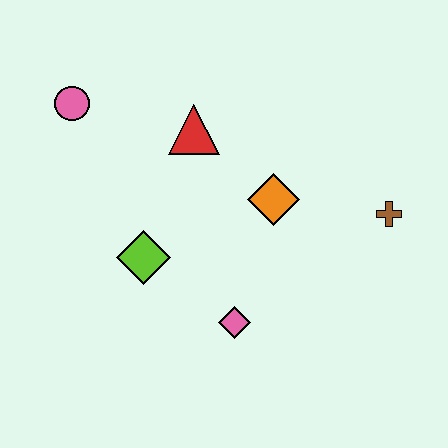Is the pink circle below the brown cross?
No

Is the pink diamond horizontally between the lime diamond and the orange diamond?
Yes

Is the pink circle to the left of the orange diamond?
Yes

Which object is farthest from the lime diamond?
The brown cross is farthest from the lime diamond.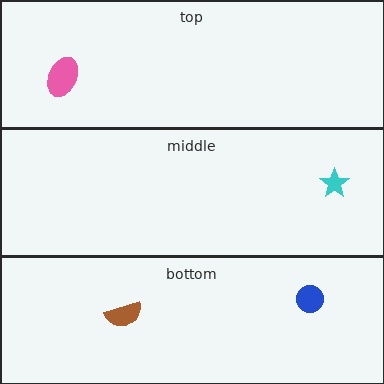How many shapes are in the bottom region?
2.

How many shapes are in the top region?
1.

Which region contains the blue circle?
The bottom region.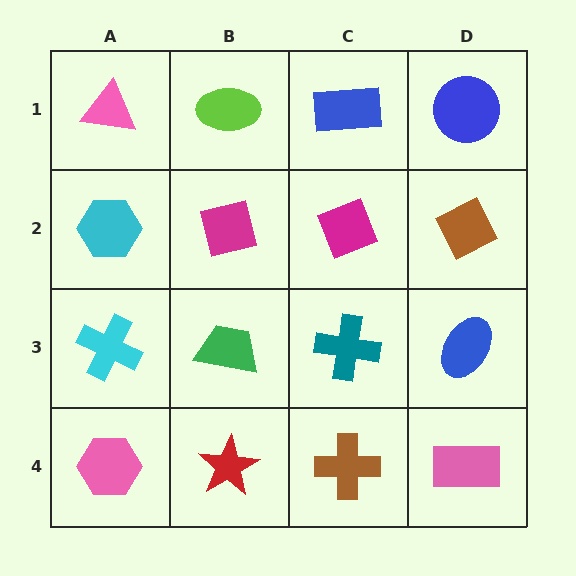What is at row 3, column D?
A blue ellipse.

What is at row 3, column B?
A green trapezoid.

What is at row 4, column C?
A brown cross.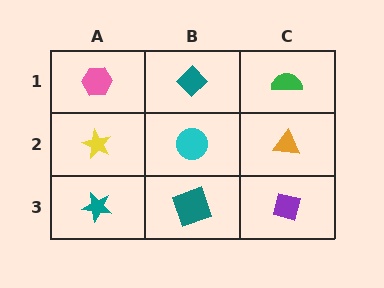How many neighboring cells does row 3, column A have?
2.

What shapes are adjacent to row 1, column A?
A yellow star (row 2, column A), a teal diamond (row 1, column B).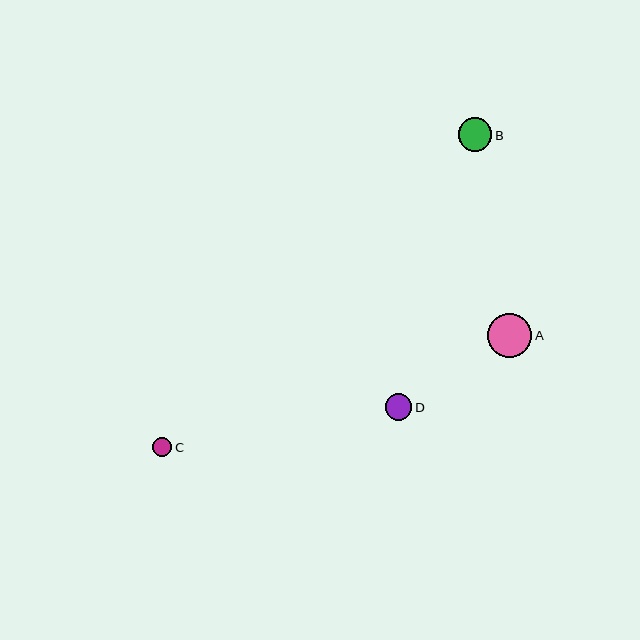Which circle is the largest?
Circle A is the largest with a size of approximately 44 pixels.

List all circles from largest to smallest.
From largest to smallest: A, B, D, C.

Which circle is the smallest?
Circle C is the smallest with a size of approximately 19 pixels.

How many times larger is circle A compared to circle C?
Circle A is approximately 2.3 times the size of circle C.